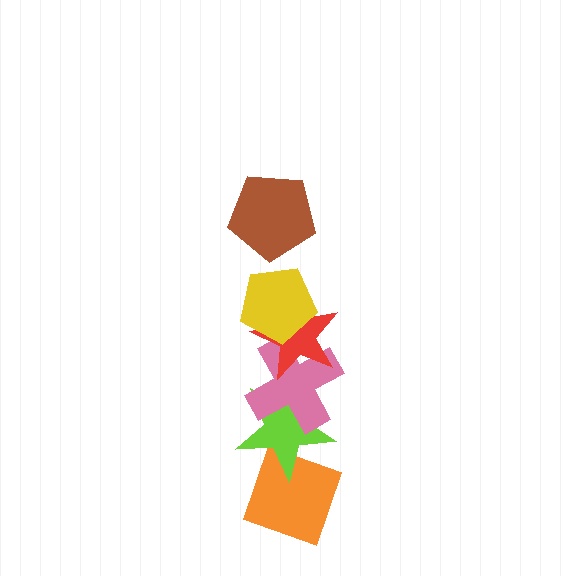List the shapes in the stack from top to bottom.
From top to bottom: the brown pentagon, the yellow pentagon, the red star, the pink cross, the lime star, the orange diamond.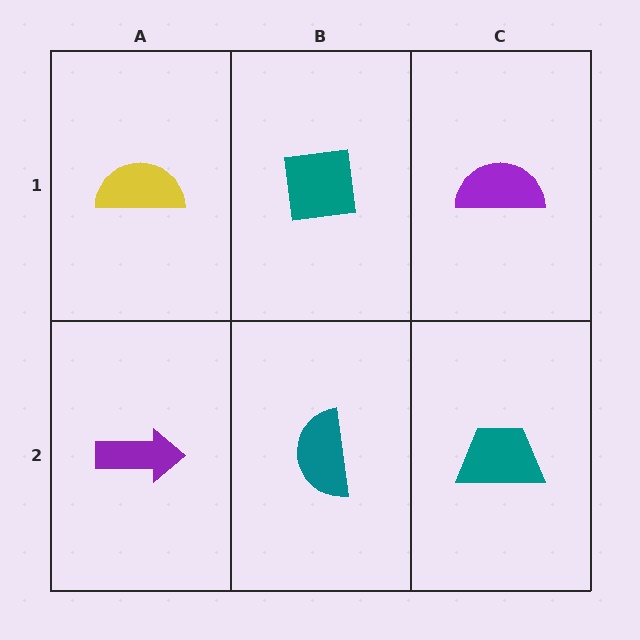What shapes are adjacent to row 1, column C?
A teal trapezoid (row 2, column C), a teal square (row 1, column B).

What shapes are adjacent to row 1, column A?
A purple arrow (row 2, column A), a teal square (row 1, column B).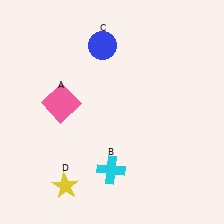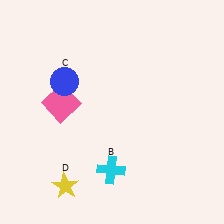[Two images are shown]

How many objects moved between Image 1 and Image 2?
1 object moved between the two images.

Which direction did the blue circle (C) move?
The blue circle (C) moved left.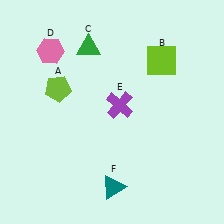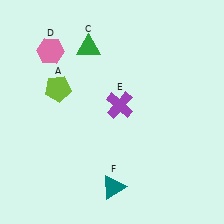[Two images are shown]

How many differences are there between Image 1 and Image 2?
There is 1 difference between the two images.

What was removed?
The lime square (B) was removed in Image 2.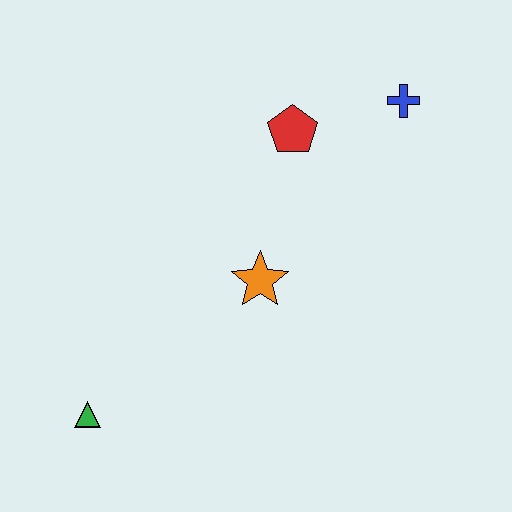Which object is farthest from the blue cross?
The green triangle is farthest from the blue cross.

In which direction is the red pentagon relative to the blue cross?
The red pentagon is to the left of the blue cross.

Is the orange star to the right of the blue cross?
No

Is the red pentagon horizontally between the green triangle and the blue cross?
Yes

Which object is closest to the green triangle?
The orange star is closest to the green triangle.